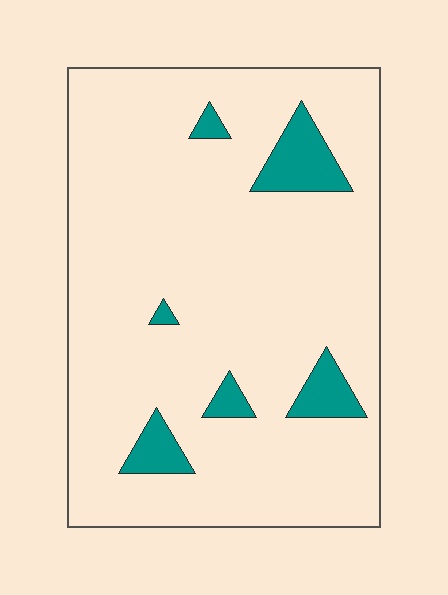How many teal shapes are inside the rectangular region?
6.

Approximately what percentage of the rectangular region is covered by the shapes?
Approximately 10%.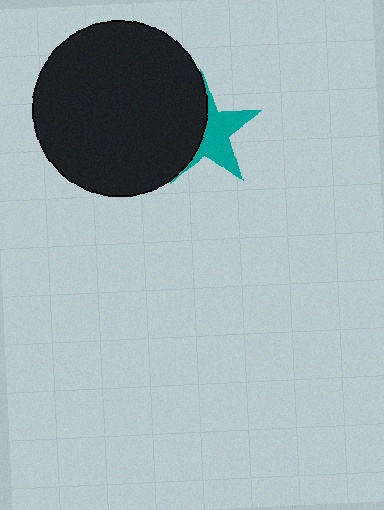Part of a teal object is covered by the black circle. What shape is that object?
It is a star.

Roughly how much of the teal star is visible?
About half of it is visible (roughly 51%).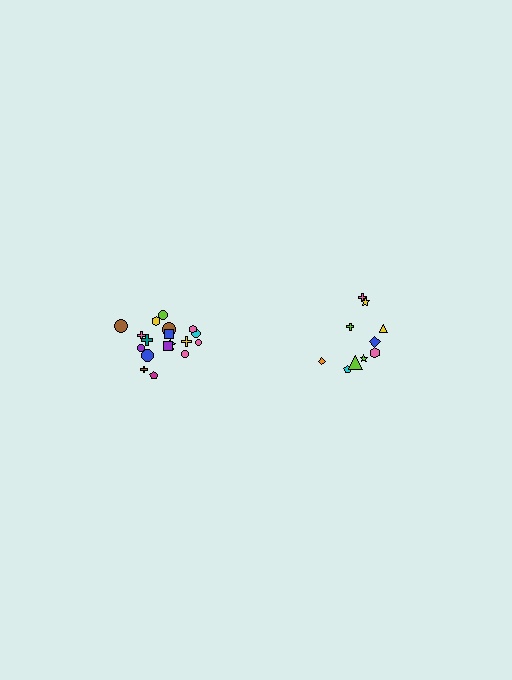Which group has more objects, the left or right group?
The left group.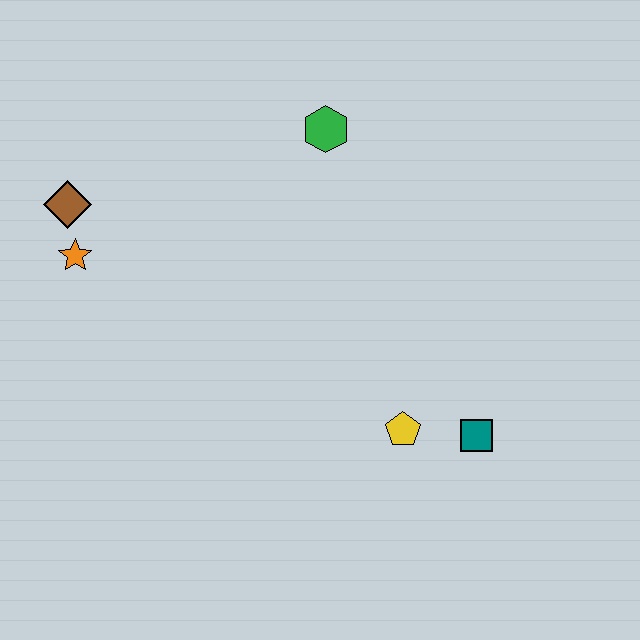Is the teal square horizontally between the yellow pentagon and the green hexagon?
No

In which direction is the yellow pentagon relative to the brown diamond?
The yellow pentagon is to the right of the brown diamond.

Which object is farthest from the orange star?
The teal square is farthest from the orange star.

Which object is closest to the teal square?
The yellow pentagon is closest to the teal square.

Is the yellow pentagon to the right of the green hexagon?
Yes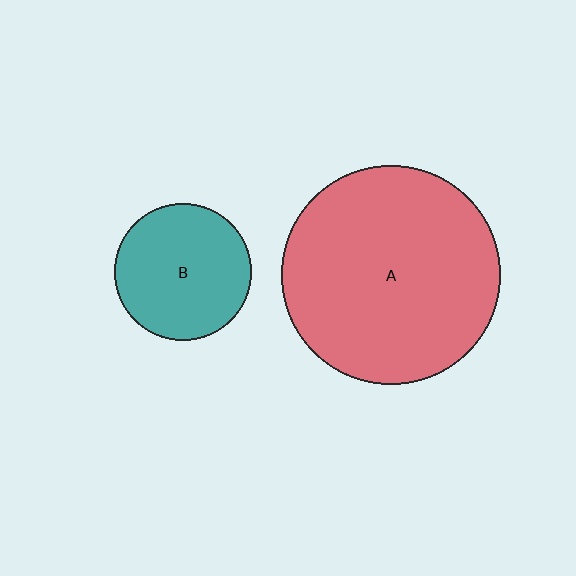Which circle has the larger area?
Circle A (red).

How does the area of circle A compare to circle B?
Approximately 2.5 times.